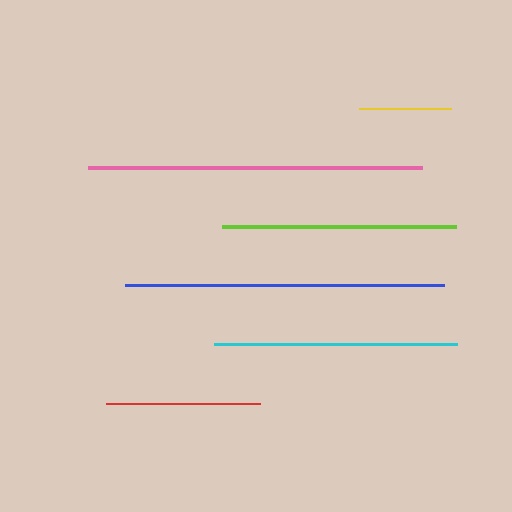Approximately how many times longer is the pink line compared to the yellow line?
The pink line is approximately 3.6 times the length of the yellow line.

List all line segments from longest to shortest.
From longest to shortest: pink, blue, cyan, lime, red, yellow.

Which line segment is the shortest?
The yellow line is the shortest at approximately 92 pixels.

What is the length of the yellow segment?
The yellow segment is approximately 92 pixels long.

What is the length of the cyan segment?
The cyan segment is approximately 243 pixels long.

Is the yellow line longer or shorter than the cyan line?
The cyan line is longer than the yellow line.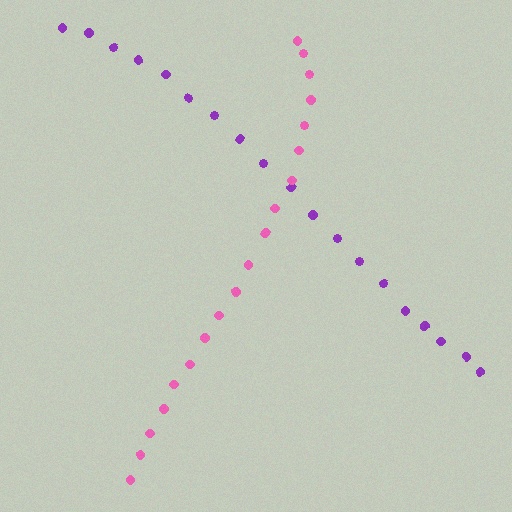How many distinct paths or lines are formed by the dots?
There are 2 distinct paths.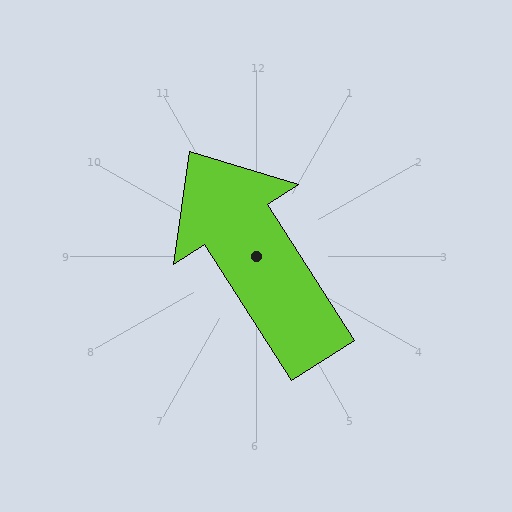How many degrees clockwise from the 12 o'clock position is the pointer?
Approximately 327 degrees.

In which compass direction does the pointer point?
Northwest.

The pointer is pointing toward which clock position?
Roughly 11 o'clock.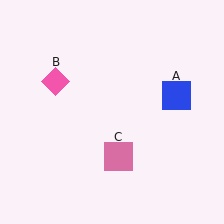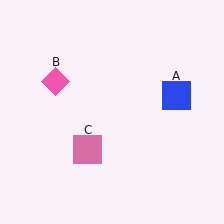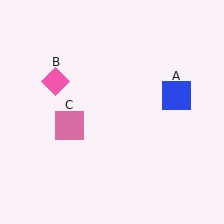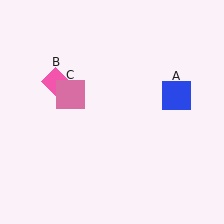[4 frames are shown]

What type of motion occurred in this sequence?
The pink square (object C) rotated clockwise around the center of the scene.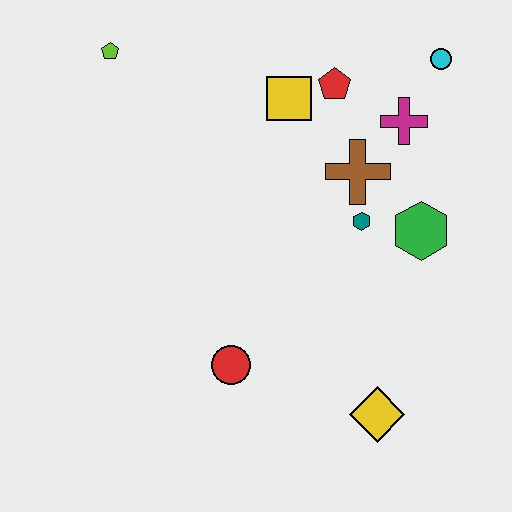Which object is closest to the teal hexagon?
The brown cross is closest to the teal hexagon.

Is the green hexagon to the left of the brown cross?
No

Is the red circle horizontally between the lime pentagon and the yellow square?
Yes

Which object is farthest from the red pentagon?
The yellow diamond is farthest from the red pentagon.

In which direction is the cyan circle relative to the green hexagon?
The cyan circle is above the green hexagon.